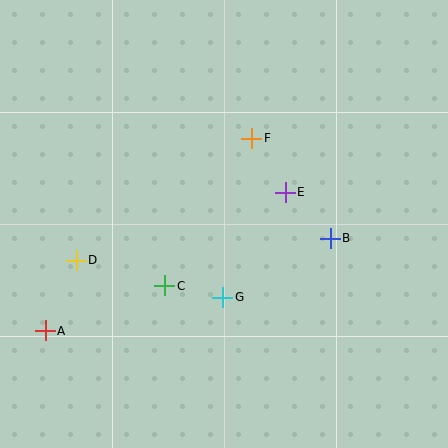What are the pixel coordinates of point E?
Point E is at (285, 192).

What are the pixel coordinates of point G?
Point G is at (223, 297).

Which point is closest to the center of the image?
Point E at (285, 192) is closest to the center.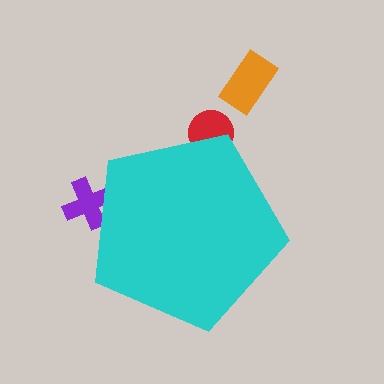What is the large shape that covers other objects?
A cyan pentagon.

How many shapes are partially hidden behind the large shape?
2 shapes are partially hidden.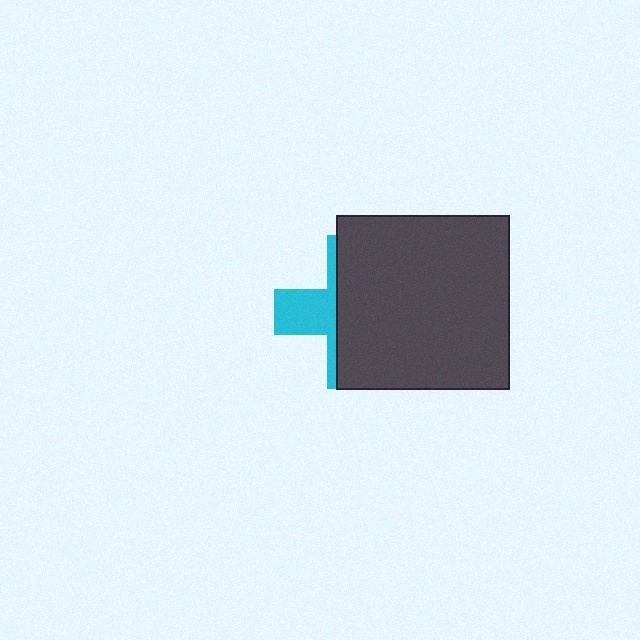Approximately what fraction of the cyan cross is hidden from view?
Roughly 69% of the cyan cross is hidden behind the dark gray square.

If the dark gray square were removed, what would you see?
You would see the complete cyan cross.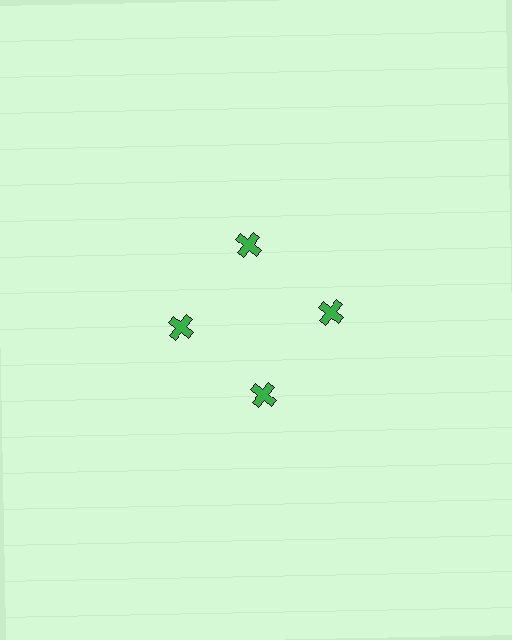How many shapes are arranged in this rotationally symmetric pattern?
There are 4 shapes, arranged in 4 groups of 1.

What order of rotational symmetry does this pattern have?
This pattern has 4-fold rotational symmetry.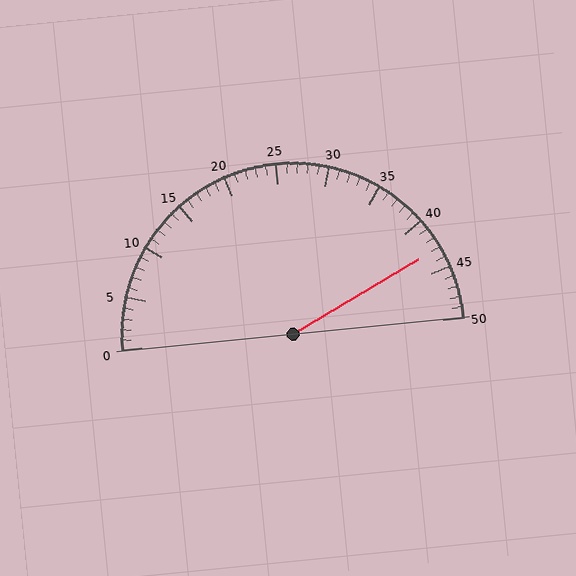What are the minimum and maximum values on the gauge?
The gauge ranges from 0 to 50.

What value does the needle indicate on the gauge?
The needle indicates approximately 43.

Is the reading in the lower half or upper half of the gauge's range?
The reading is in the upper half of the range (0 to 50).